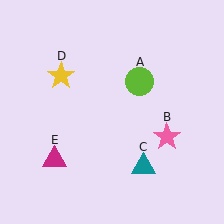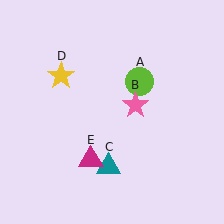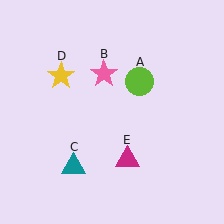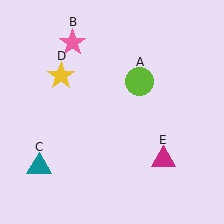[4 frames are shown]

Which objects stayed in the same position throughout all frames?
Lime circle (object A) and yellow star (object D) remained stationary.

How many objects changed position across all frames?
3 objects changed position: pink star (object B), teal triangle (object C), magenta triangle (object E).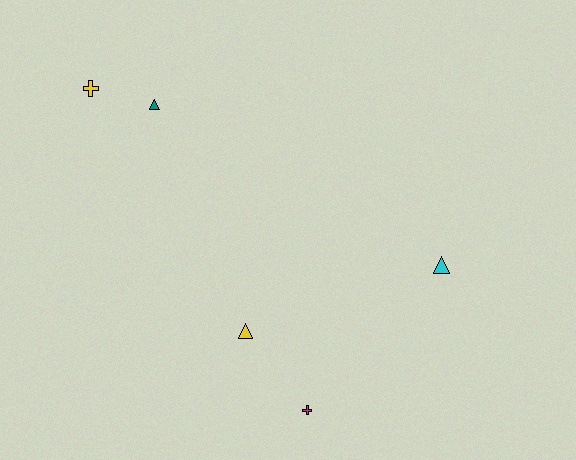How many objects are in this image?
There are 5 objects.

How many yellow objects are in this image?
There are 2 yellow objects.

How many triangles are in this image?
There are 3 triangles.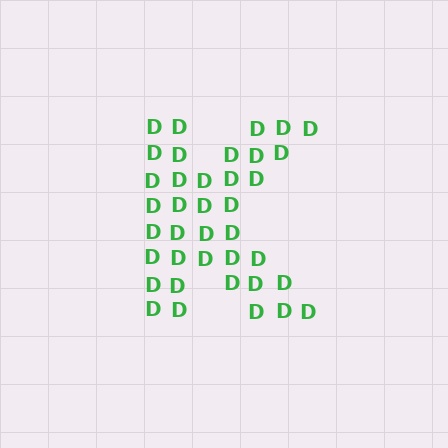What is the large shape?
The large shape is the letter K.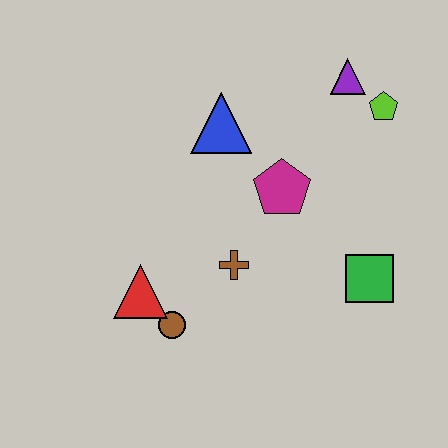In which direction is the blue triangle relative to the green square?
The blue triangle is above the green square.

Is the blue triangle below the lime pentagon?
Yes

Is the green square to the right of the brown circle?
Yes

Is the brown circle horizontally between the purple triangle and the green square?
No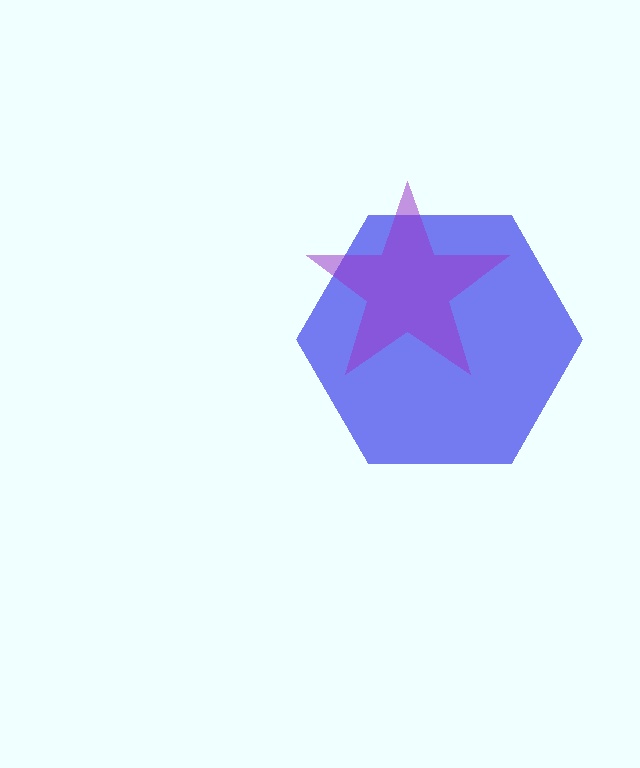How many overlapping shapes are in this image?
There are 2 overlapping shapes in the image.